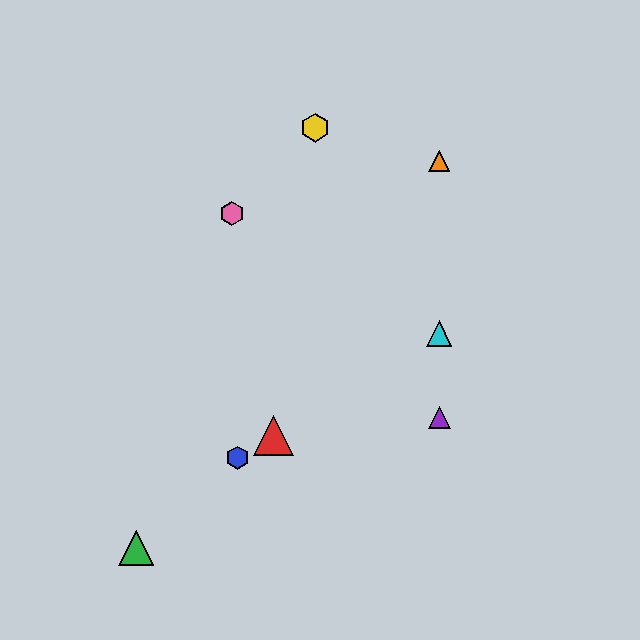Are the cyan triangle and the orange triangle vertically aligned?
Yes, both are at x≈439.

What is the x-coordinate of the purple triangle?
The purple triangle is at x≈439.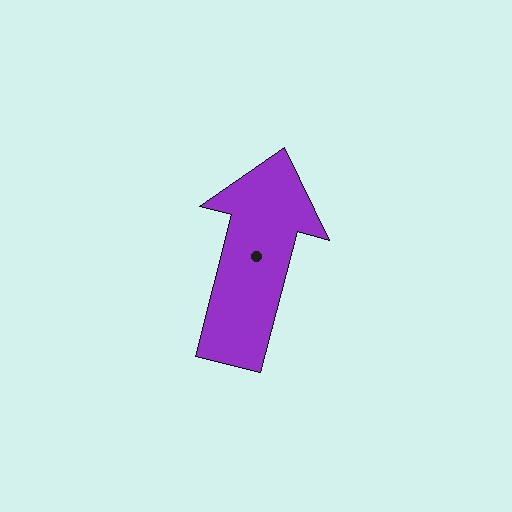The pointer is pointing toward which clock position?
Roughly 12 o'clock.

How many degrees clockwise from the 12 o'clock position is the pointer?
Approximately 15 degrees.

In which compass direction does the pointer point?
North.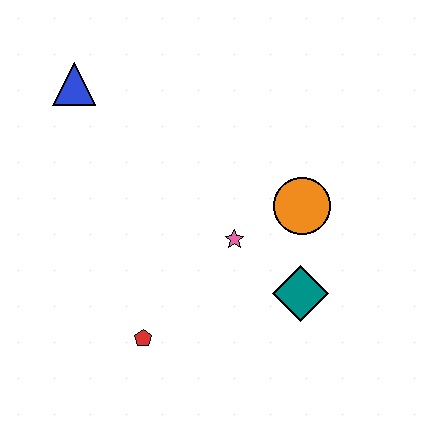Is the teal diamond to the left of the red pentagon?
No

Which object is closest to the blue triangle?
The pink star is closest to the blue triangle.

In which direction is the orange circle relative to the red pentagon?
The orange circle is to the right of the red pentagon.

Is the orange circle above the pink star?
Yes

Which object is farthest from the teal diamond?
The blue triangle is farthest from the teal diamond.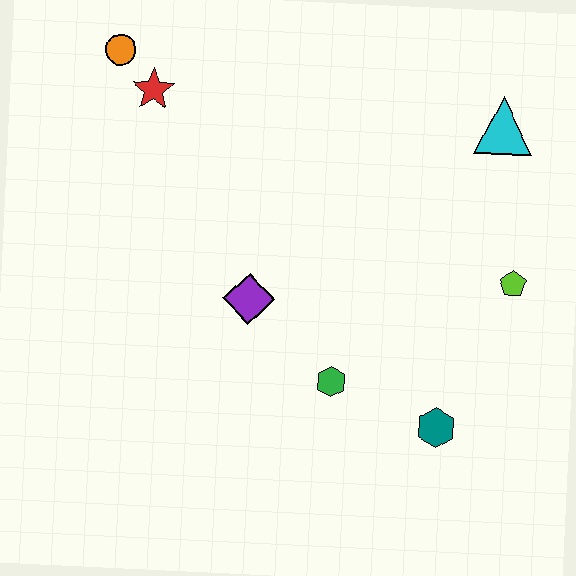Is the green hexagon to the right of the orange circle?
Yes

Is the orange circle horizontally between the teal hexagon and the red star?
No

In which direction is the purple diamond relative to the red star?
The purple diamond is below the red star.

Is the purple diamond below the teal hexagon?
No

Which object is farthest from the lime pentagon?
The orange circle is farthest from the lime pentagon.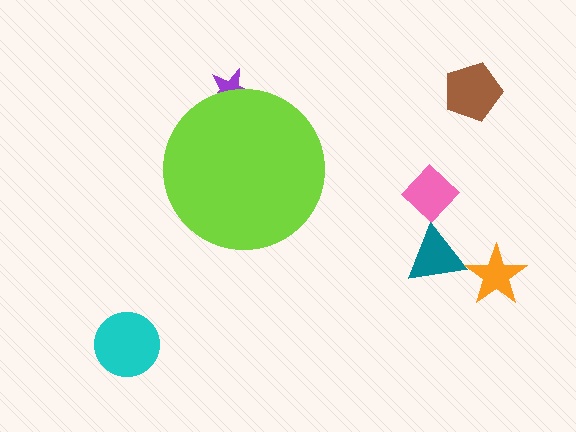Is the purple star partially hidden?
Yes, the purple star is partially hidden behind the lime circle.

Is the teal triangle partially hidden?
No, the teal triangle is fully visible.